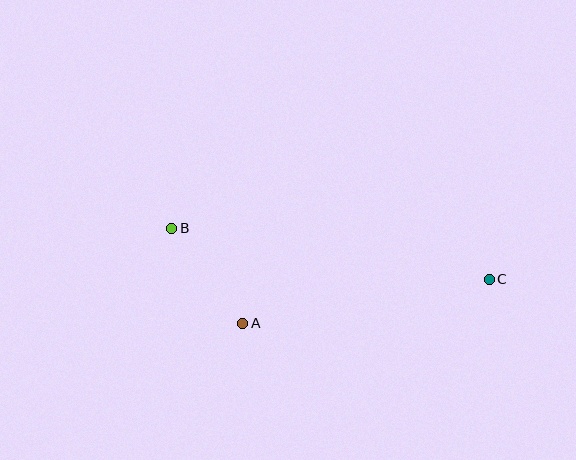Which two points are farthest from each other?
Points B and C are farthest from each other.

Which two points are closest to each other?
Points A and B are closest to each other.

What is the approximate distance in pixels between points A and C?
The distance between A and C is approximately 251 pixels.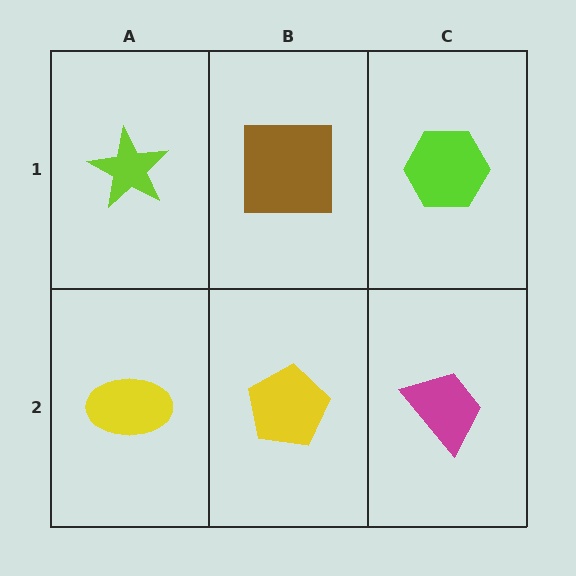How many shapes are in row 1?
3 shapes.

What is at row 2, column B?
A yellow pentagon.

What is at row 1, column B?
A brown square.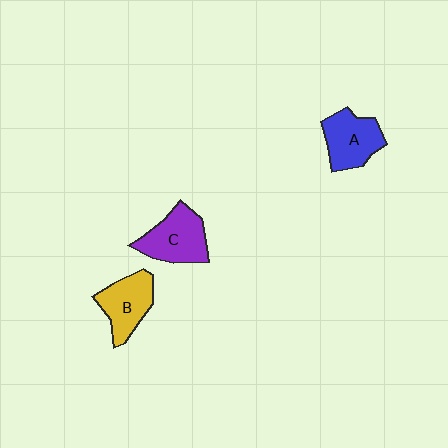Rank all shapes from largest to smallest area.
From largest to smallest: C (purple), A (blue), B (yellow).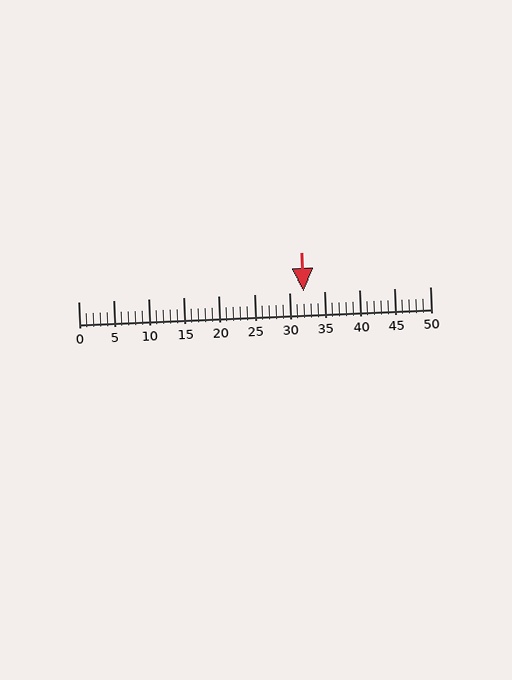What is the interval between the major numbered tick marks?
The major tick marks are spaced 5 units apart.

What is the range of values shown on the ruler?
The ruler shows values from 0 to 50.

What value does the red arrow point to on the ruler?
The red arrow points to approximately 32.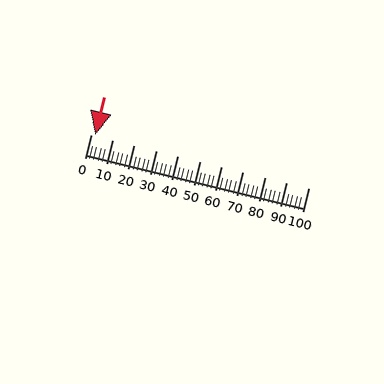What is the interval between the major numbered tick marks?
The major tick marks are spaced 10 units apart.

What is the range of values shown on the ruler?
The ruler shows values from 0 to 100.